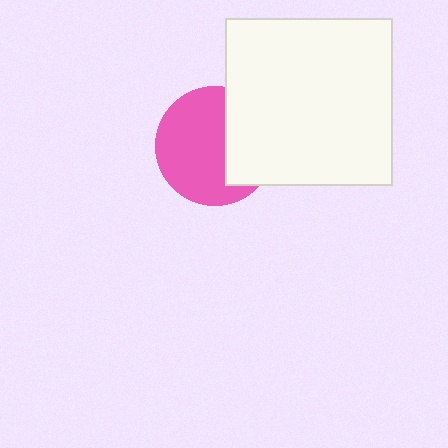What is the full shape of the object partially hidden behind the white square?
The partially hidden object is a pink circle.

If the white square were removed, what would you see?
You would see the complete pink circle.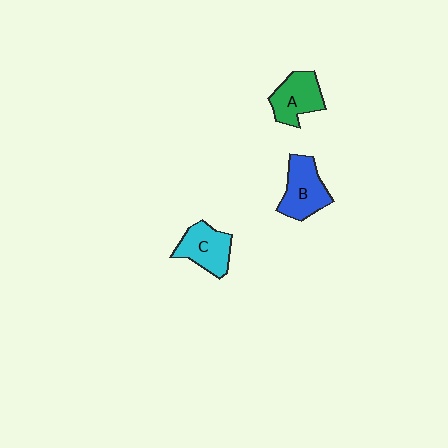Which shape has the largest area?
Shape B (blue).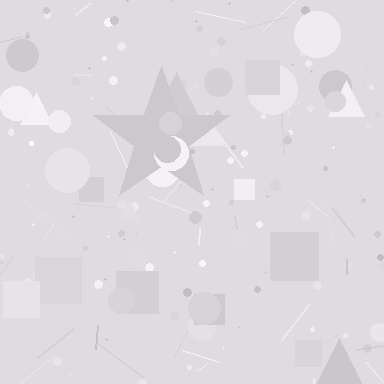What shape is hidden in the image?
A star is hidden in the image.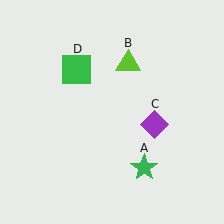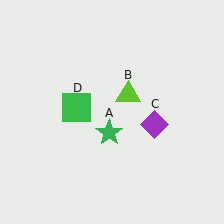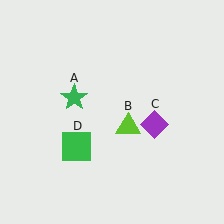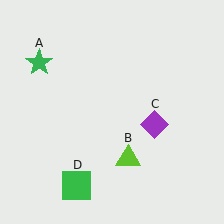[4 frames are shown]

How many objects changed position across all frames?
3 objects changed position: green star (object A), lime triangle (object B), green square (object D).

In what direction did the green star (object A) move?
The green star (object A) moved up and to the left.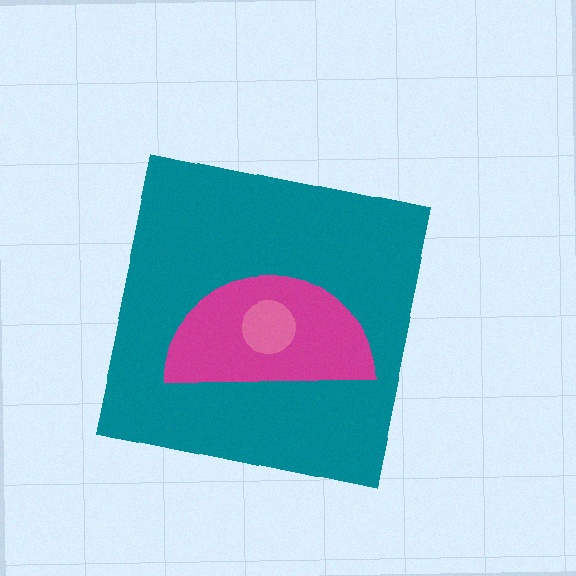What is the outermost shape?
The teal square.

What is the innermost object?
The pink circle.